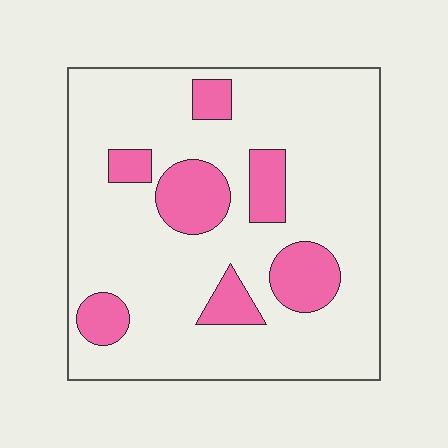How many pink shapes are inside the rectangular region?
7.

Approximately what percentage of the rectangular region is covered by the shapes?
Approximately 20%.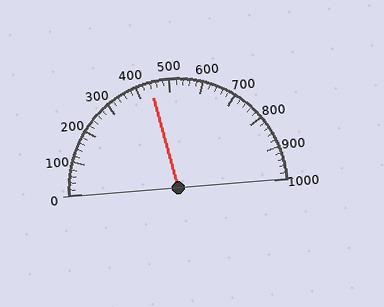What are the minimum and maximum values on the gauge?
The gauge ranges from 0 to 1000.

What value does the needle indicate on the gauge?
The needle indicates approximately 440.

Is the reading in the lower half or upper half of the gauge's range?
The reading is in the lower half of the range (0 to 1000).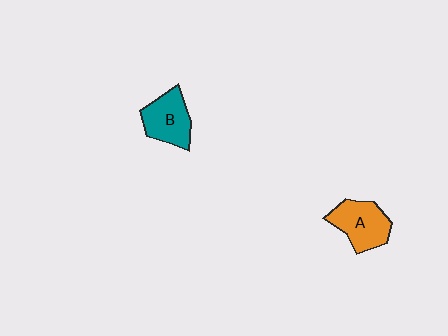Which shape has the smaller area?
Shape B (teal).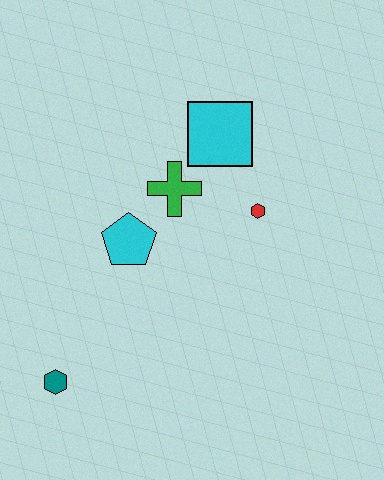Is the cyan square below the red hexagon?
No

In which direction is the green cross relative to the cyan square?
The green cross is below the cyan square.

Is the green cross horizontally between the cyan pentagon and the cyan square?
Yes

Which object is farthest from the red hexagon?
The teal hexagon is farthest from the red hexagon.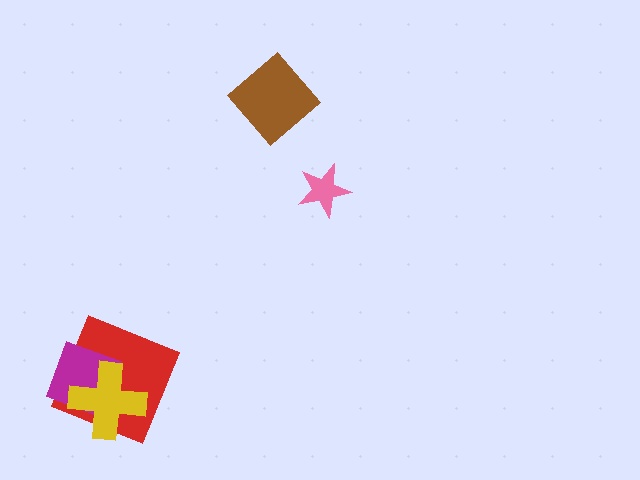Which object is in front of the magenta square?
The yellow cross is in front of the magenta square.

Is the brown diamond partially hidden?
No, no other shape covers it.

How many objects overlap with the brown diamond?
0 objects overlap with the brown diamond.